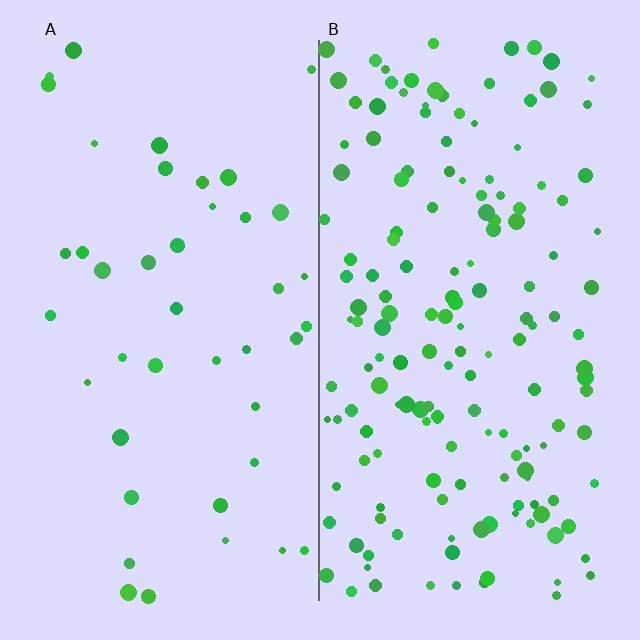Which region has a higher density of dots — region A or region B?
B (the right).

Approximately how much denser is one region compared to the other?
Approximately 3.8× — region B over region A.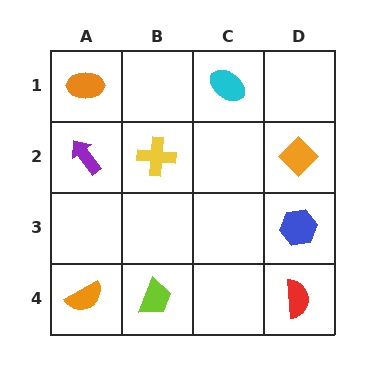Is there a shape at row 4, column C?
No, that cell is empty.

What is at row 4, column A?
An orange semicircle.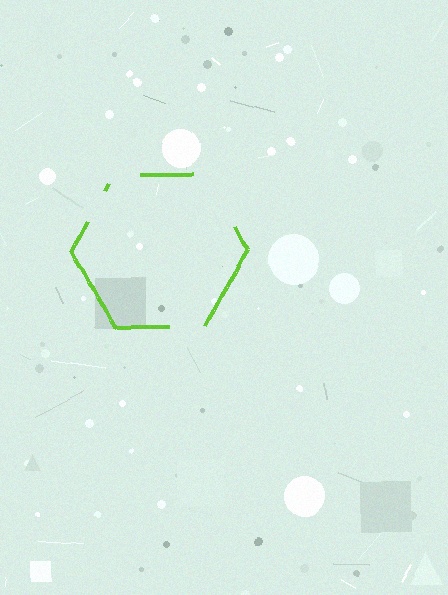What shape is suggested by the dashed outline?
The dashed outline suggests a hexagon.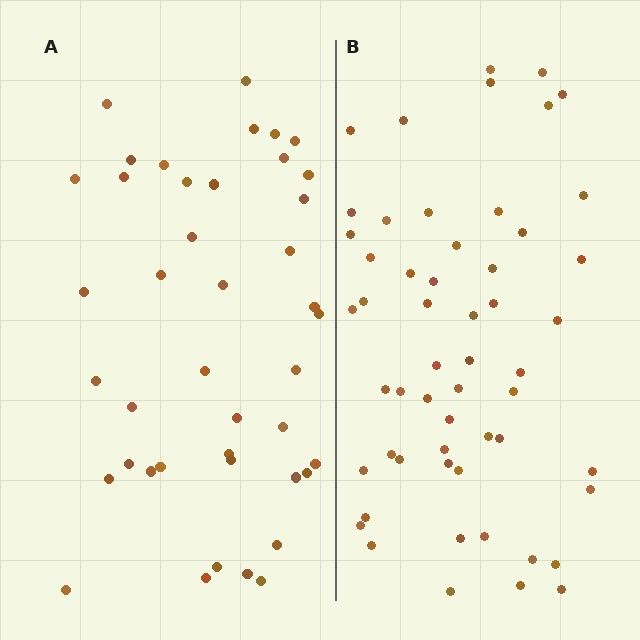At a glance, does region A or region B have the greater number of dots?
Region B (the right region) has more dots.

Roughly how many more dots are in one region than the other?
Region B has approximately 15 more dots than region A.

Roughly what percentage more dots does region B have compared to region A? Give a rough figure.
About 30% more.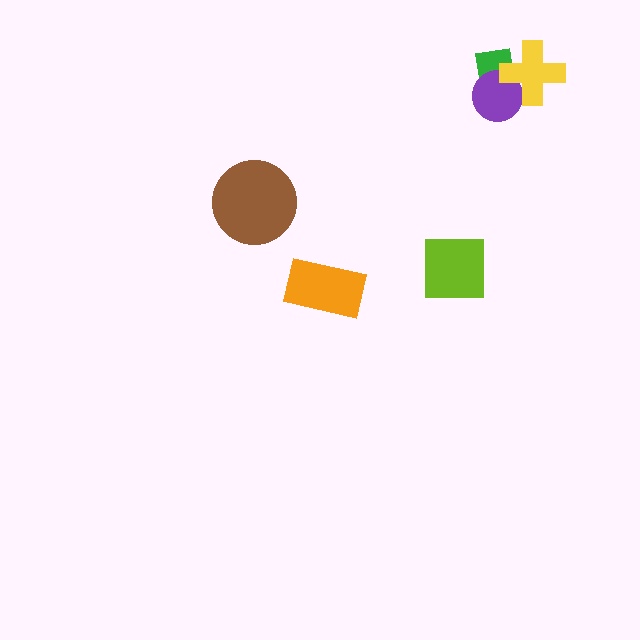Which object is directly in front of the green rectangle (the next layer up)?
The purple circle is directly in front of the green rectangle.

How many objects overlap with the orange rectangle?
0 objects overlap with the orange rectangle.